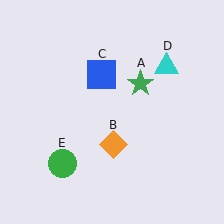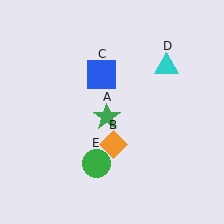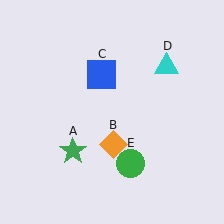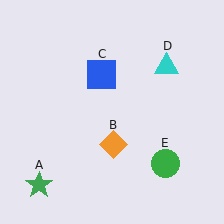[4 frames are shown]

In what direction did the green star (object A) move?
The green star (object A) moved down and to the left.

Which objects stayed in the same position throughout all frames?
Orange diamond (object B) and blue square (object C) and cyan triangle (object D) remained stationary.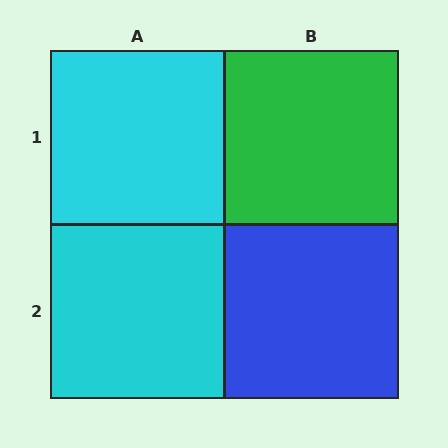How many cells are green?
1 cell is green.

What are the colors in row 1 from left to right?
Cyan, green.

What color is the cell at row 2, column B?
Blue.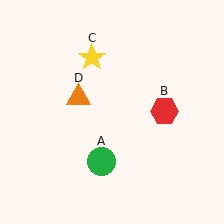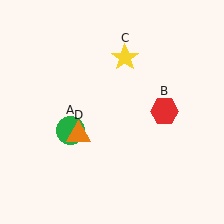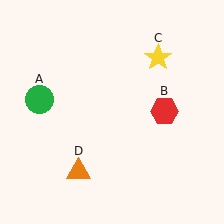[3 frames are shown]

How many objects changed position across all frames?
3 objects changed position: green circle (object A), yellow star (object C), orange triangle (object D).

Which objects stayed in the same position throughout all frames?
Red hexagon (object B) remained stationary.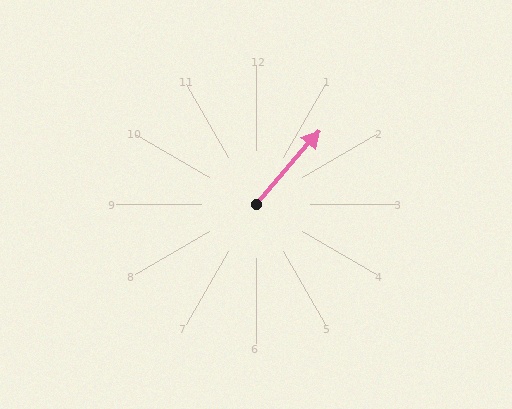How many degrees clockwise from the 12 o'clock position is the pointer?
Approximately 41 degrees.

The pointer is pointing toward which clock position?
Roughly 1 o'clock.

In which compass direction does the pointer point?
Northeast.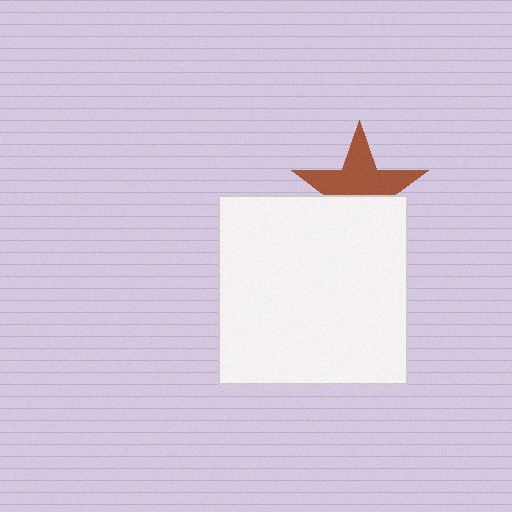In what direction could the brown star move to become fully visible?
The brown star could move up. That would shift it out from behind the white square entirely.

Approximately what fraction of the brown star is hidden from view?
Roughly 42% of the brown star is hidden behind the white square.